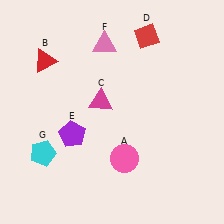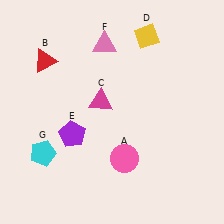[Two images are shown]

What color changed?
The diamond (D) changed from red in Image 1 to yellow in Image 2.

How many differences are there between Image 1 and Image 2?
There is 1 difference between the two images.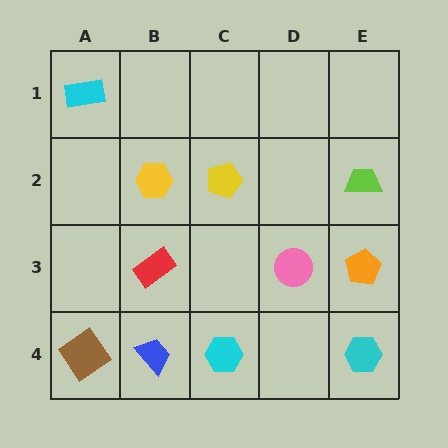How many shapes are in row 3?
3 shapes.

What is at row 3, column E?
An orange pentagon.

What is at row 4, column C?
A cyan hexagon.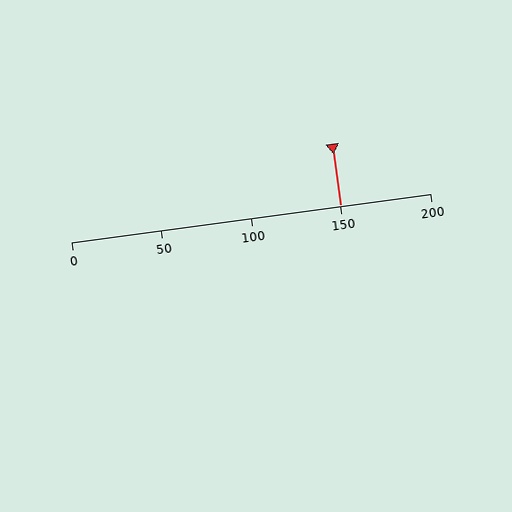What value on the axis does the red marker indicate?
The marker indicates approximately 150.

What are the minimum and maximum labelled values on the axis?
The axis runs from 0 to 200.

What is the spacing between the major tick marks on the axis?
The major ticks are spaced 50 apart.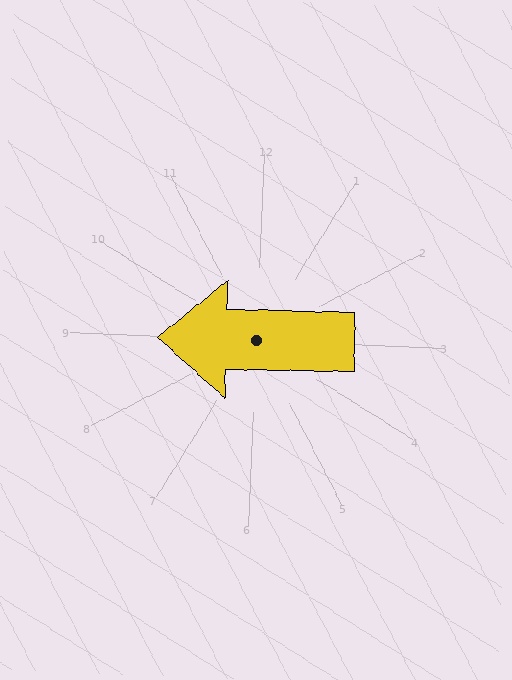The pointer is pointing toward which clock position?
Roughly 9 o'clock.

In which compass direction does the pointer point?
West.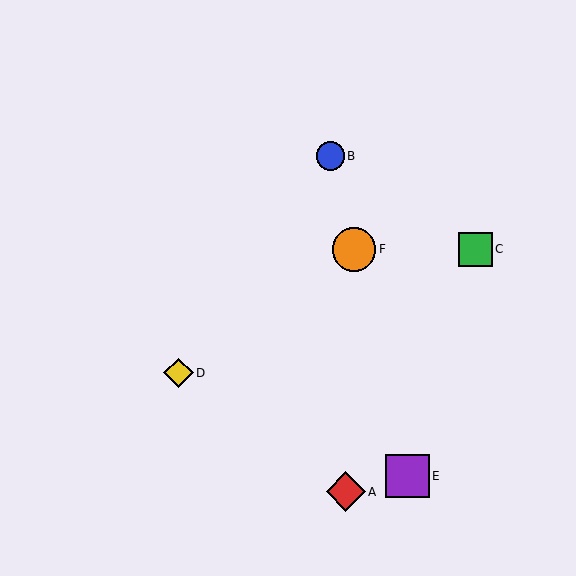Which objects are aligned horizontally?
Objects C, F are aligned horizontally.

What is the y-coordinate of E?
Object E is at y≈476.